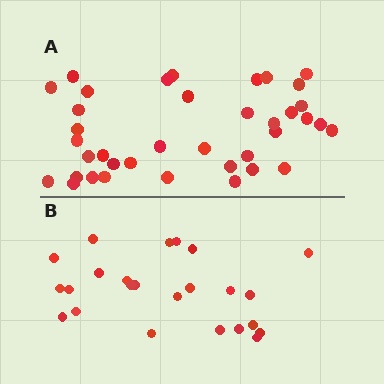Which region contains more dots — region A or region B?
Region A (the top region) has more dots.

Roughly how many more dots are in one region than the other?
Region A has approximately 15 more dots than region B.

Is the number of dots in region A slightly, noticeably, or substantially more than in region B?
Region A has substantially more. The ratio is roughly 1.6 to 1.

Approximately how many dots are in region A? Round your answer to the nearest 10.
About 40 dots. (The exact count is 38, which rounds to 40.)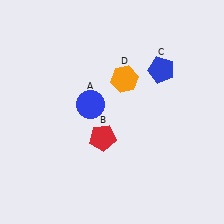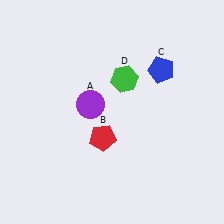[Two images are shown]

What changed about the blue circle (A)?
In Image 1, A is blue. In Image 2, it changed to purple.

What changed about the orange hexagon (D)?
In Image 1, D is orange. In Image 2, it changed to green.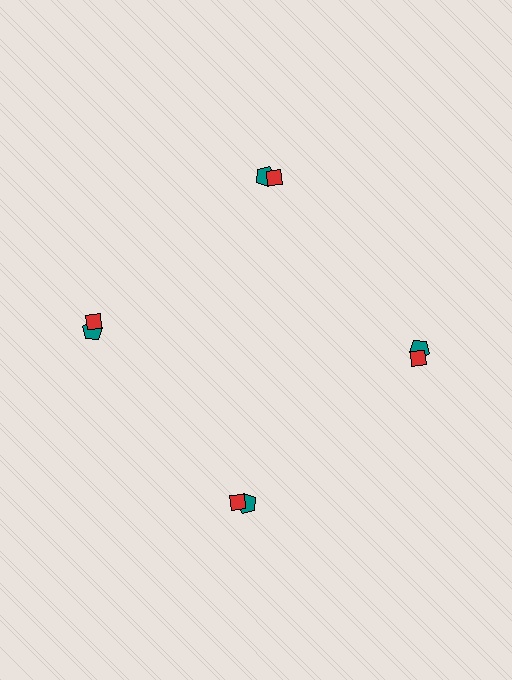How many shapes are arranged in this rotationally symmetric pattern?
There are 8 shapes, arranged in 4 groups of 2.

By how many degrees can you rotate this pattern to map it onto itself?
The pattern maps onto itself every 90 degrees of rotation.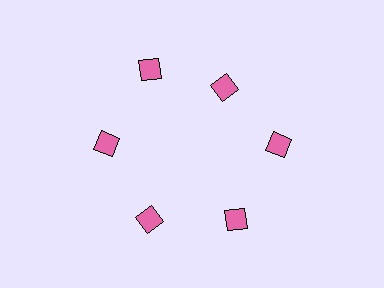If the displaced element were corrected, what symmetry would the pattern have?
It would have 6-fold rotational symmetry — the pattern would map onto itself every 60 degrees.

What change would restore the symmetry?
The symmetry would be restored by moving it outward, back onto the ring so that all 6 squares sit at equal angles and equal distance from the center.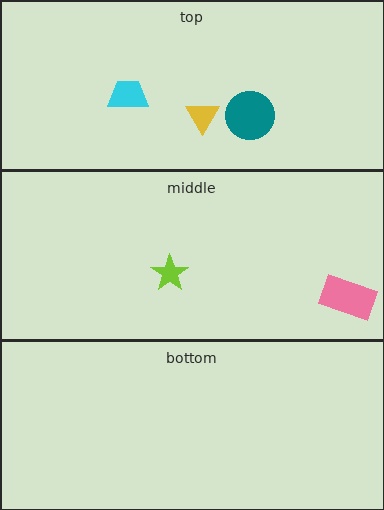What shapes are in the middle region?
The pink rectangle, the lime star.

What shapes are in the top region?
The cyan trapezoid, the yellow triangle, the teal circle.